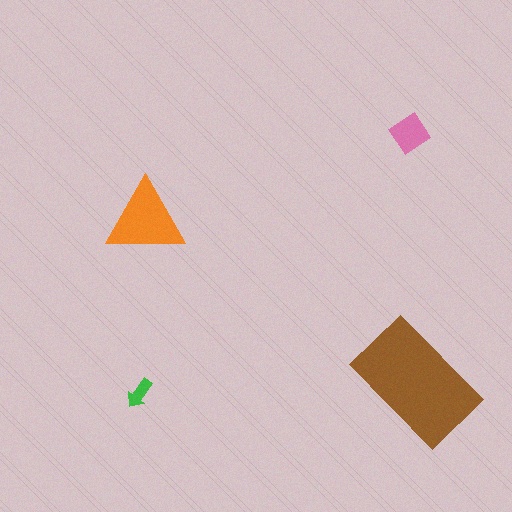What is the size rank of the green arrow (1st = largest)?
4th.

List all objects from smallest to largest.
The green arrow, the pink diamond, the orange triangle, the brown rectangle.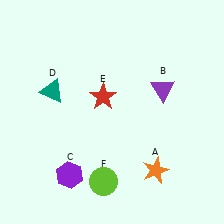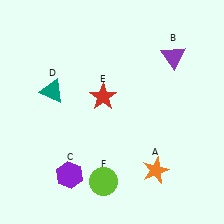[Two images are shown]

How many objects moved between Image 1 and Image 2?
1 object moved between the two images.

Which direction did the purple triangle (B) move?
The purple triangle (B) moved up.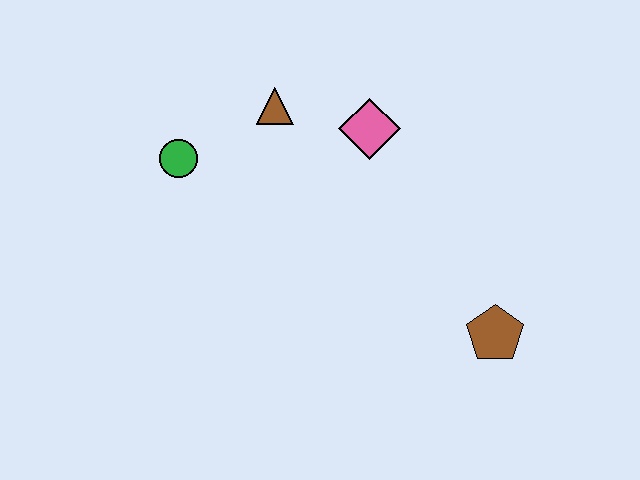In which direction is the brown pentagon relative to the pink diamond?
The brown pentagon is below the pink diamond.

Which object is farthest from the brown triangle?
The brown pentagon is farthest from the brown triangle.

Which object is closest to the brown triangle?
The pink diamond is closest to the brown triangle.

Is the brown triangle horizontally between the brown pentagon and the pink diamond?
No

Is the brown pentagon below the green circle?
Yes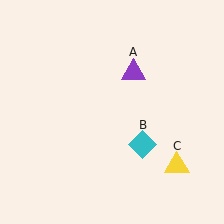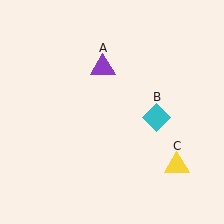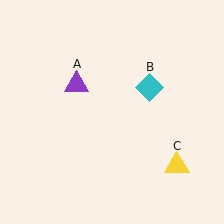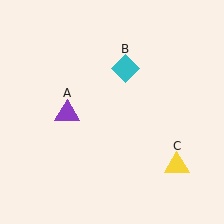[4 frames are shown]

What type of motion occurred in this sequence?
The purple triangle (object A), cyan diamond (object B) rotated counterclockwise around the center of the scene.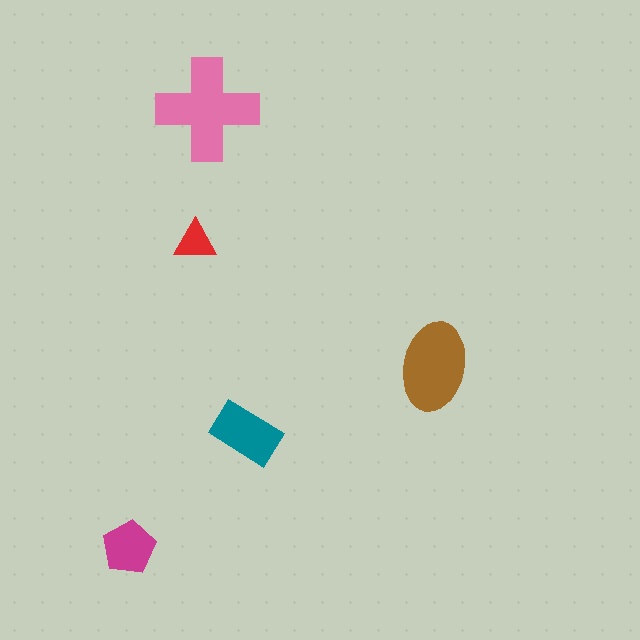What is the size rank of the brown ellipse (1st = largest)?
2nd.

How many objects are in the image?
There are 5 objects in the image.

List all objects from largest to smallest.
The pink cross, the brown ellipse, the teal rectangle, the magenta pentagon, the red triangle.